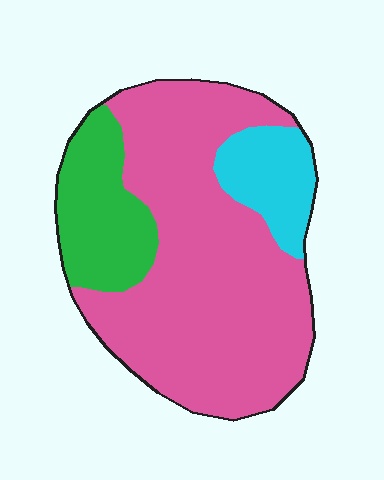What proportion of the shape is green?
Green covers about 20% of the shape.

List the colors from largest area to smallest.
From largest to smallest: pink, green, cyan.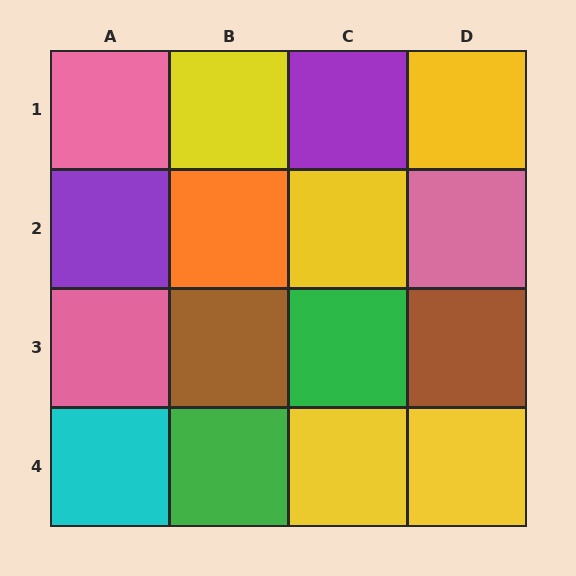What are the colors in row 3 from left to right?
Pink, brown, green, brown.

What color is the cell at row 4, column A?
Cyan.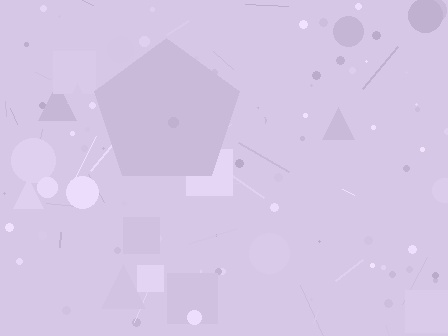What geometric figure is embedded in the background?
A pentagon is embedded in the background.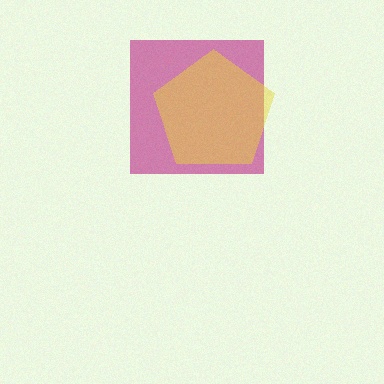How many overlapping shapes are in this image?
There are 2 overlapping shapes in the image.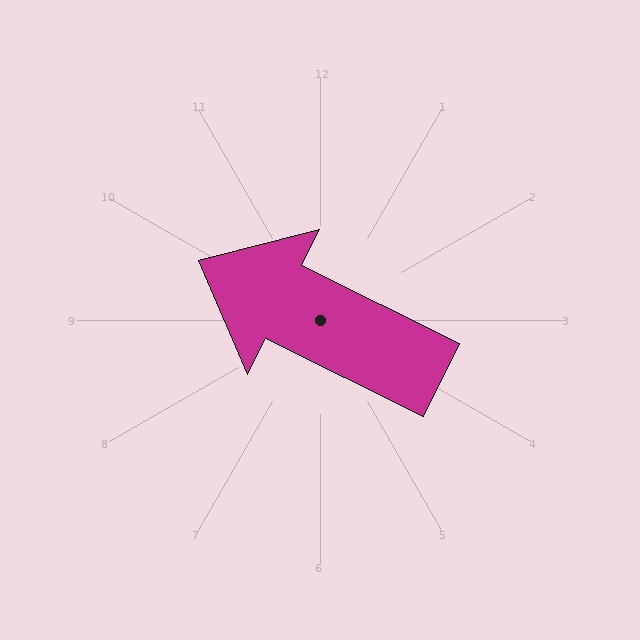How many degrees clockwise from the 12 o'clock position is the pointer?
Approximately 296 degrees.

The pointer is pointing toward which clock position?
Roughly 10 o'clock.